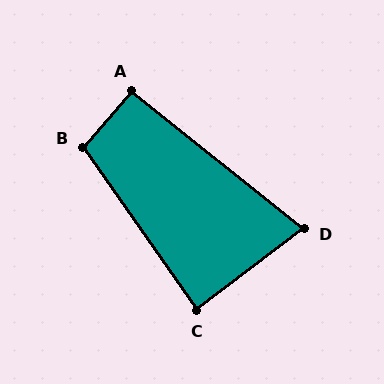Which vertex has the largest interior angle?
B, at approximately 104 degrees.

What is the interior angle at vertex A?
Approximately 92 degrees (approximately right).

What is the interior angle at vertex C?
Approximately 88 degrees (approximately right).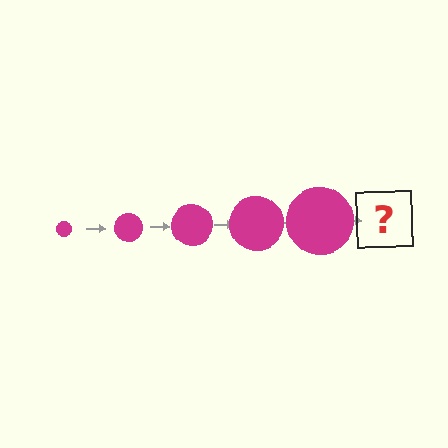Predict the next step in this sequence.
The next step is a magenta circle, larger than the previous one.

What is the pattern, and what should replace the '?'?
The pattern is that the circle gets progressively larger each step. The '?' should be a magenta circle, larger than the previous one.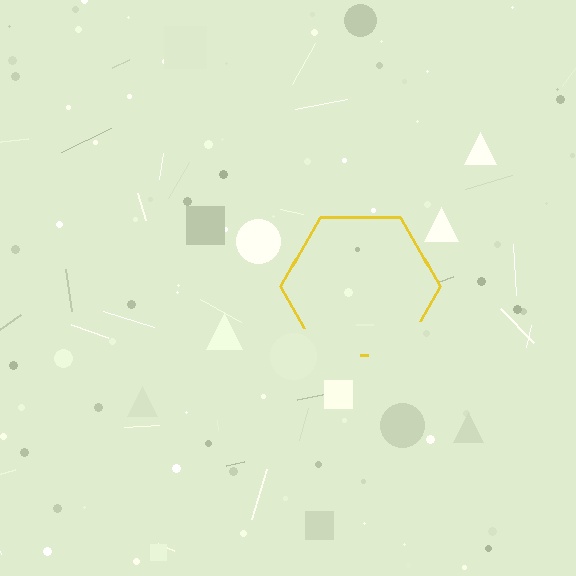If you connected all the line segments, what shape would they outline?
They would outline a hexagon.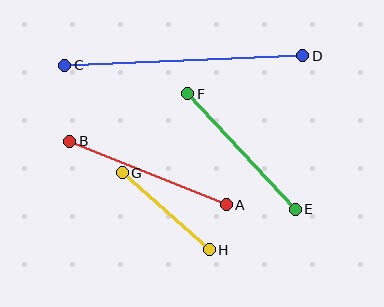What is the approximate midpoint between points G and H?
The midpoint is at approximately (166, 211) pixels.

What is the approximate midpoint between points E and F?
The midpoint is at approximately (242, 151) pixels.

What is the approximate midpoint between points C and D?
The midpoint is at approximately (184, 61) pixels.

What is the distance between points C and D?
The distance is approximately 238 pixels.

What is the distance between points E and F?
The distance is approximately 158 pixels.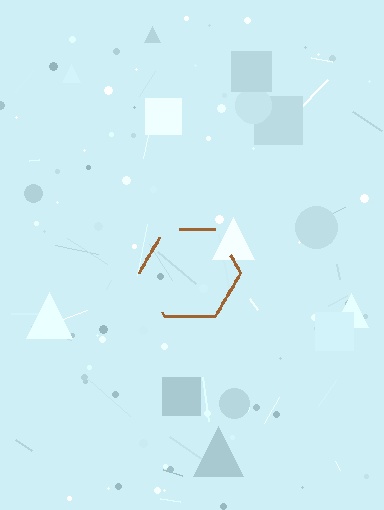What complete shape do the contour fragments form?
The contour fragments form a hexagon.